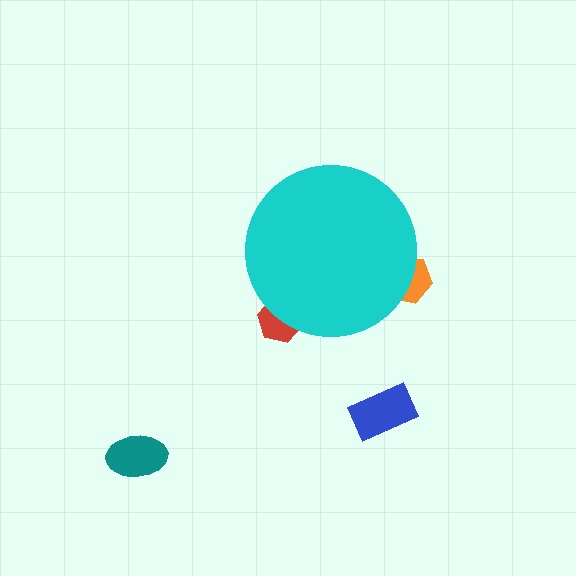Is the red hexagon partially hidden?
Yes, the red hexagon is partially hidden behind the cyan circle.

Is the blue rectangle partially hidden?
No, the blue rectangle is fully visible.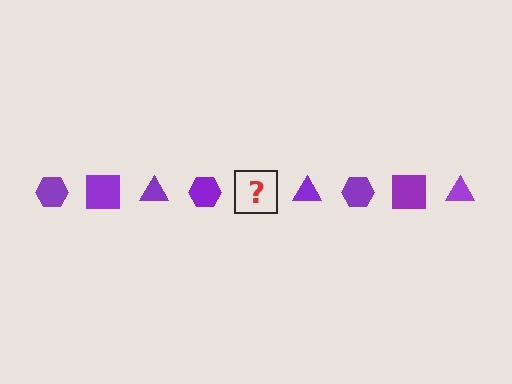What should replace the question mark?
The question mark should be replaced with a purple square.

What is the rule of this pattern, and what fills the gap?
The rule is that the pattern cycles through hexagon, square, triangle shapes in purple. The gap should be filled with a purple square.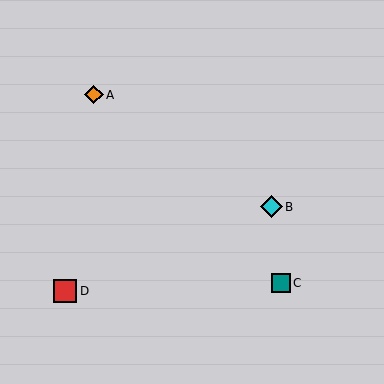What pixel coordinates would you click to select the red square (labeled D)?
Click at (65, 291) to select the red square D.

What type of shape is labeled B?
Shape B is a cyan diamond.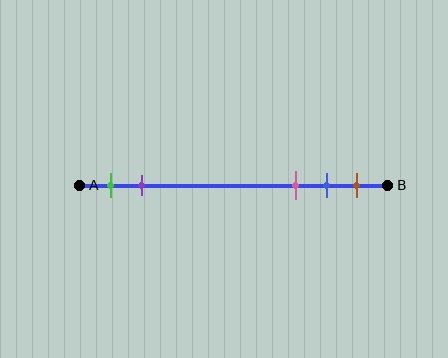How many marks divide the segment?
There are 5 marks dividing the segment.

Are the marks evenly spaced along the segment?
No, the marks are not evenly spaced.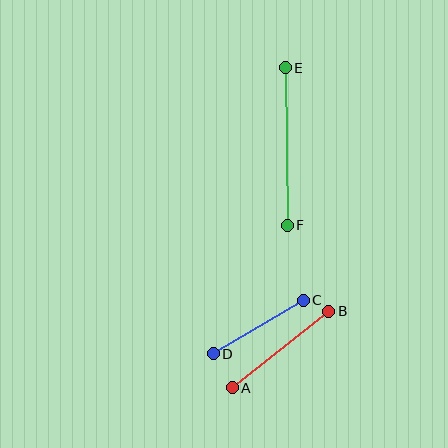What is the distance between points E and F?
The distance is approximately 157 pixels.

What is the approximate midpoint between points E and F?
The midpoint is at approximately (286, 147) pixels.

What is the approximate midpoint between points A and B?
The midpoint is at approximately (281, 350) pixels.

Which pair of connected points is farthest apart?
Points E and F are farthest apart.